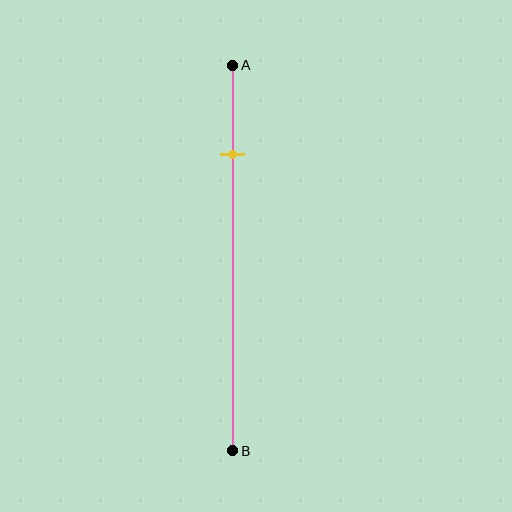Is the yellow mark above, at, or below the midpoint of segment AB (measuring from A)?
The yellow mark is above the midpoint of segment AB.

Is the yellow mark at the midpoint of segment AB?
No, the mark is at about 25% from A, not at the 50% midpoint.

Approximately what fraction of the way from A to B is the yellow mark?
The yellow mark is approximately 25% of the way from A to B.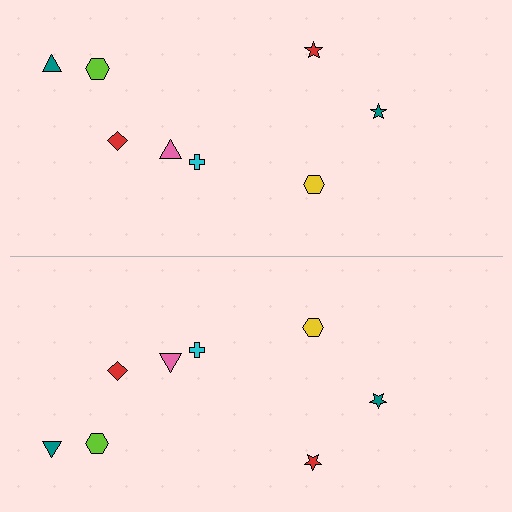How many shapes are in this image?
There are 16 shapes in this image.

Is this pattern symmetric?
Yes, this pattern has bilateral (reflection) symmetry.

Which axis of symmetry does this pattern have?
The pattern has a horizontal axis of symmetry running through the center of the image.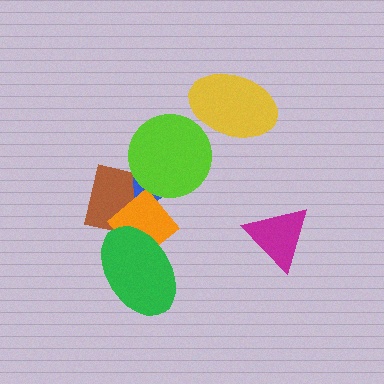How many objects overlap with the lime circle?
2 objects overlap with the lime circle.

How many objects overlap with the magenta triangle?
0 objects overlap with the magenta triangle.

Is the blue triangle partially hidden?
Yes, it is partially covered by another shape.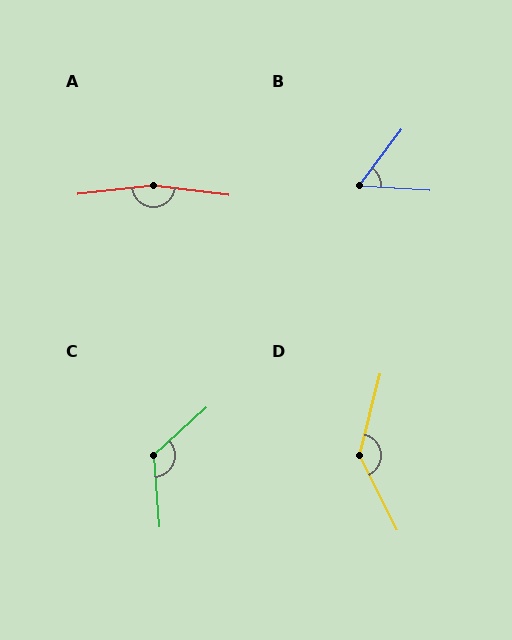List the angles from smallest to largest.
B (56°), C (127°), D (140°), A (167°).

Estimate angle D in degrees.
Approximately 140 degrees.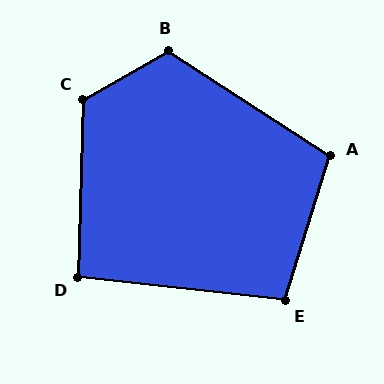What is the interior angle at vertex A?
Approximately 106 degrees (obtuse).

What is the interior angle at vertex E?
Approximately 101 degrees (obtuse).